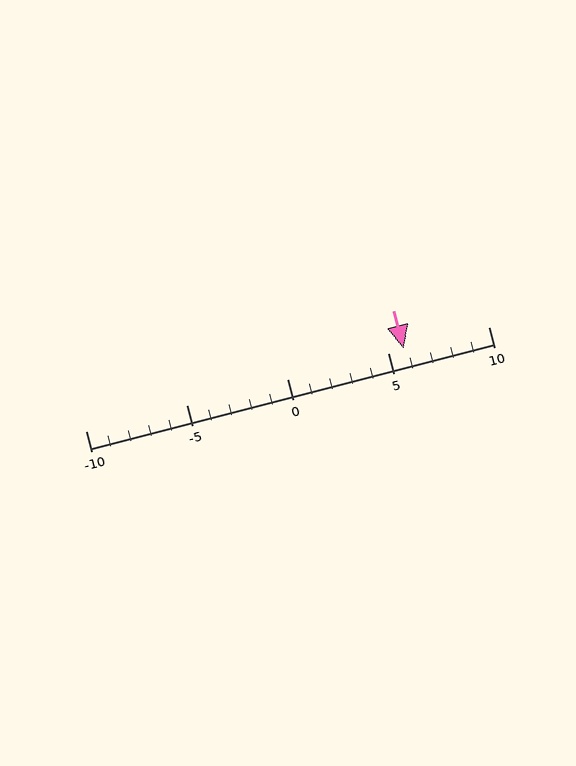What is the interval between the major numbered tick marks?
The major tick marks are spaced 5 units apart.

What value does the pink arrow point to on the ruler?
The pink arrow points to approximately 6.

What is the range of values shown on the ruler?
The ruler shows values from -10 to 10.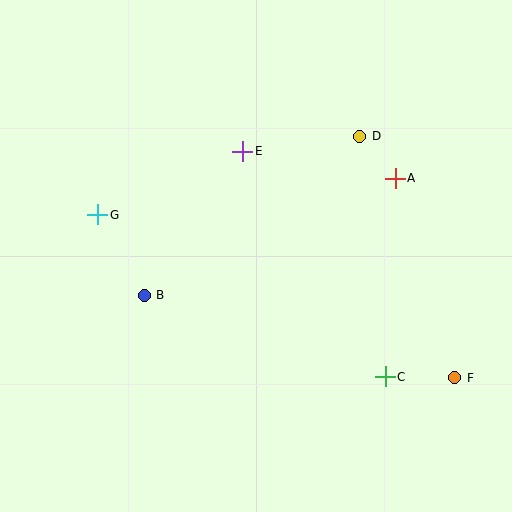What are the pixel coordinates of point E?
Point E is at (243, 151).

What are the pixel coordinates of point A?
Point A is at (395, 178).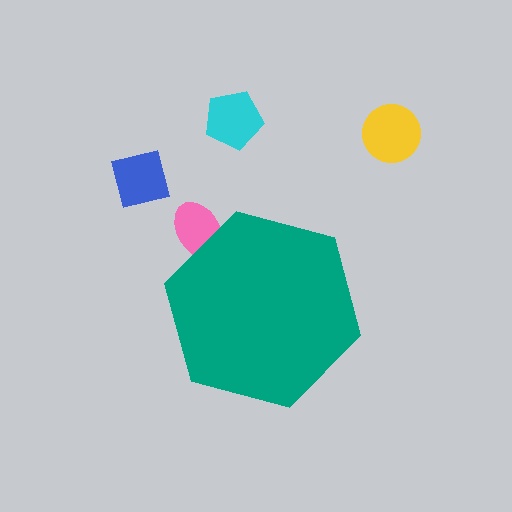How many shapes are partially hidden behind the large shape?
1 shape is partially hidden.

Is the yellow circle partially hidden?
No, the yellow circle is fully visible.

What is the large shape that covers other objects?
A teal hexagon.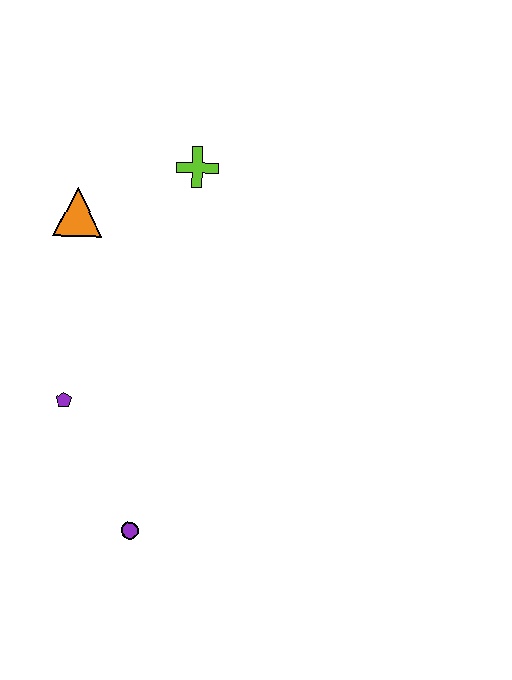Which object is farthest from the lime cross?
The purple circle is farthest from the lime cross.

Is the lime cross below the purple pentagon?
No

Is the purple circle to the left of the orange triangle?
No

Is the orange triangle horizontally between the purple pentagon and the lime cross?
Yes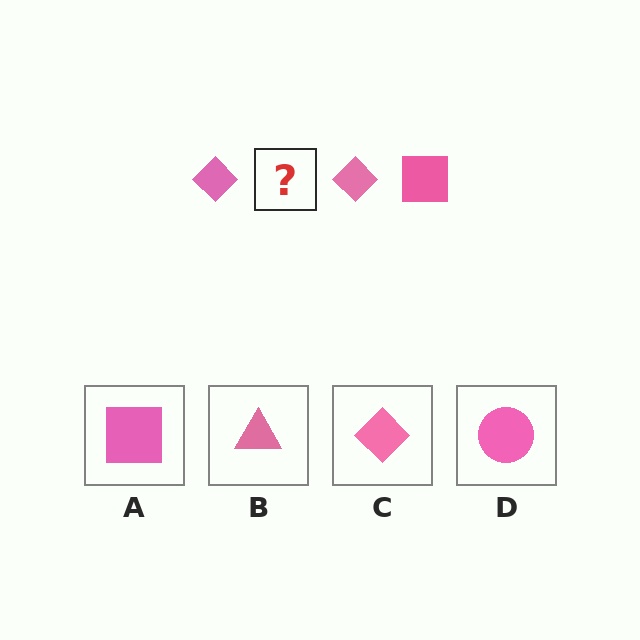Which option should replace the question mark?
Option A.